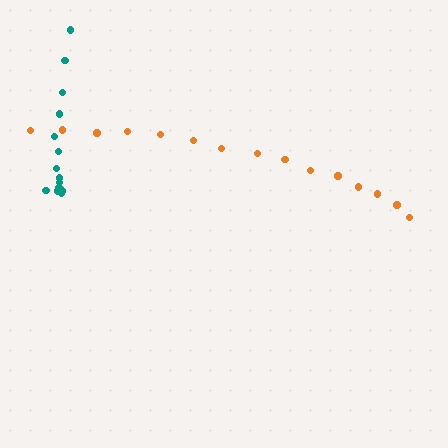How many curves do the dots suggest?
There are 2 distinct paths.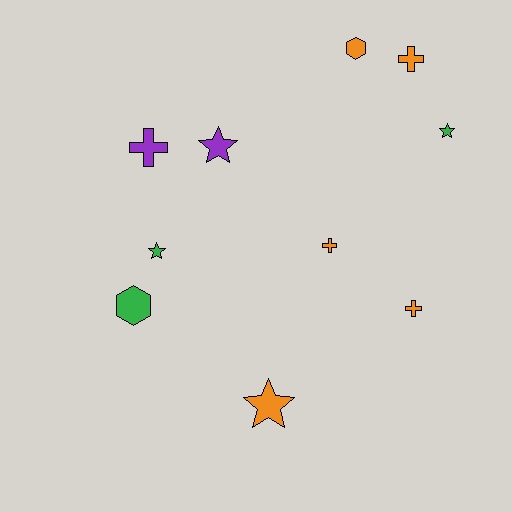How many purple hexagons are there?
There are no purple hexagons.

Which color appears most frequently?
Orange, with 5 objects.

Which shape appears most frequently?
Star, with 4 objects.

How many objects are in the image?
There are 10 objects.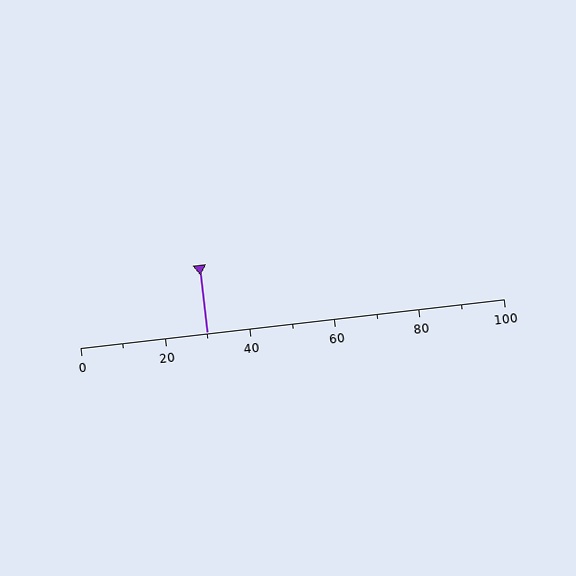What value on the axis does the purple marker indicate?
The marker indicates approximately 30.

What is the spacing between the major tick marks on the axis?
The major ticks are spaced 20 apart.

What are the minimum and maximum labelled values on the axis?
The axis runs from 0 to 100.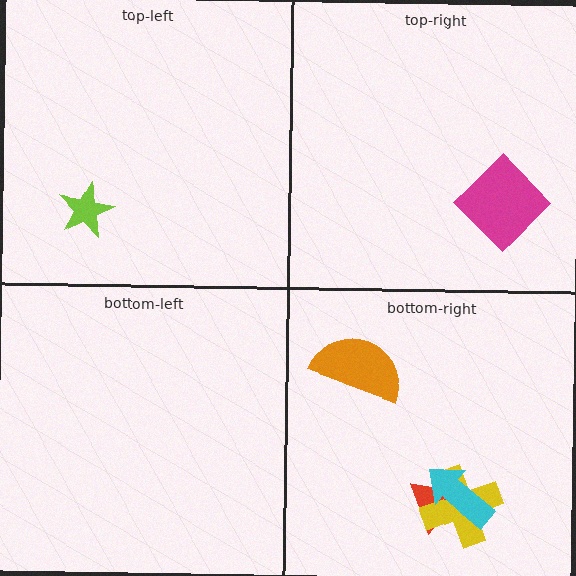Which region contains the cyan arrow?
The bottom-right region.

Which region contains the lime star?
The top-left region.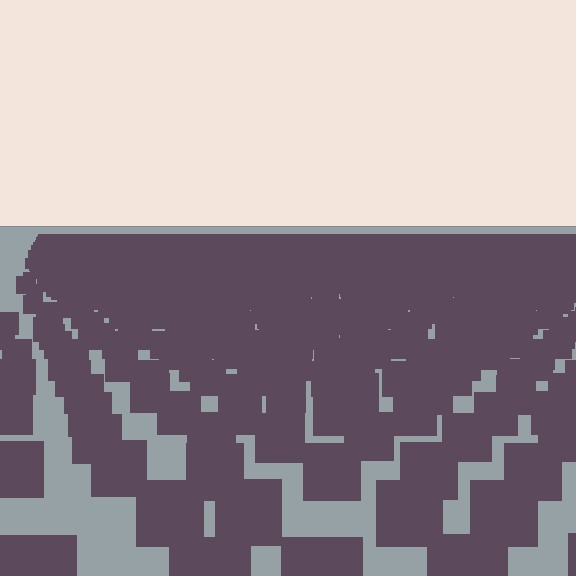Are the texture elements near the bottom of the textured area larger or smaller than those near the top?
Larger. Near the bottom, elements are closer to the viewer and appear at a bigger on-screen size.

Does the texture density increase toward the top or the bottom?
Density increases toward the top.